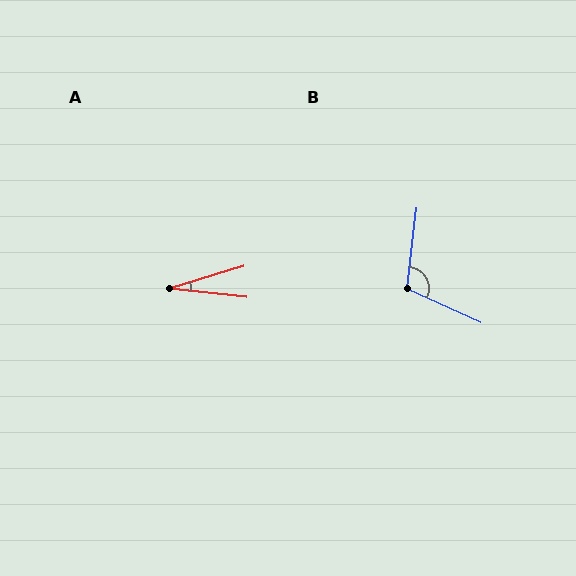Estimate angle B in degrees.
Approximately 108 degrees.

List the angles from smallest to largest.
A (23°), B (108°).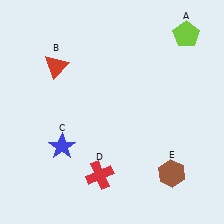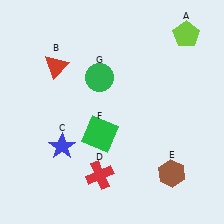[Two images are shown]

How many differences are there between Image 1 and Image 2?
There are 2 differences between the two images.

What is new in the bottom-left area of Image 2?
A green square (F) was added in the bottom-left area of Image 2.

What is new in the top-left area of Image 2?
A green circle (G) was added in the top-left area of Image 2.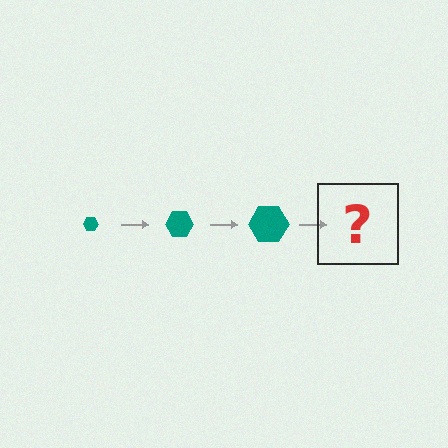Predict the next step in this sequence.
The next step is a teal hexagon, larger than the previous one.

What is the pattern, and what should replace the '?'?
The pattern is that the hexagon gets progressively larger each step. The '?' should be a teal hexagon, larger than the previous one.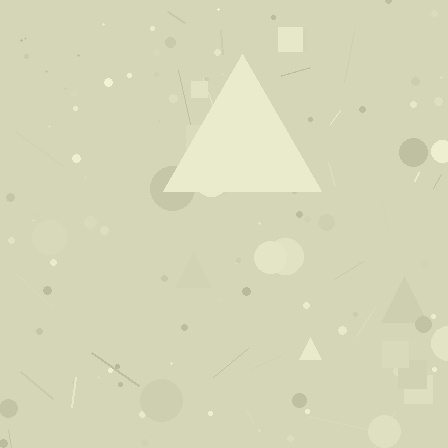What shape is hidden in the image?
A triangle is hidden in the image.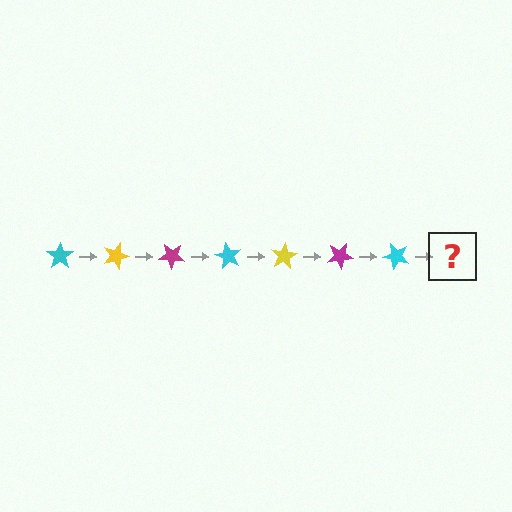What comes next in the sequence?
The next element should be a yellow star, rotated 140 degrees from the start.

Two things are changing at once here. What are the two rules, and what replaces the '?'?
The two rules are that it rotates 20 degrees each step and the color cycles through cyan, yellow, and magenta. The '?' should be a yellow star, rotated 140 degrees from the start.